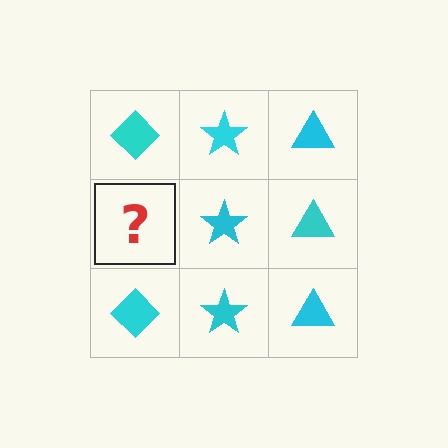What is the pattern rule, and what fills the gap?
The rule is that each column has a consistent shape. The gap should be filled with a cyan diamond.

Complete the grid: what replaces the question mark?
The question mark should be replaced with a cyan diamond.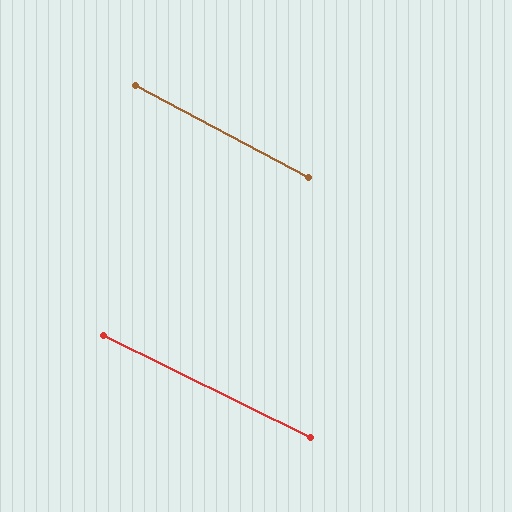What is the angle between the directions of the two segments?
Approximately 2 degrees.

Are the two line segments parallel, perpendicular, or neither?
Parallel — their directions differ by only 1.8°.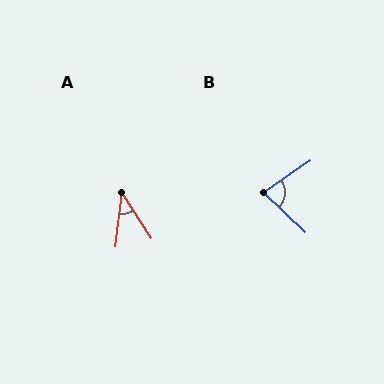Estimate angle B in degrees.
Approximately 78 degrees.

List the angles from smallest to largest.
A (40°), B (78°).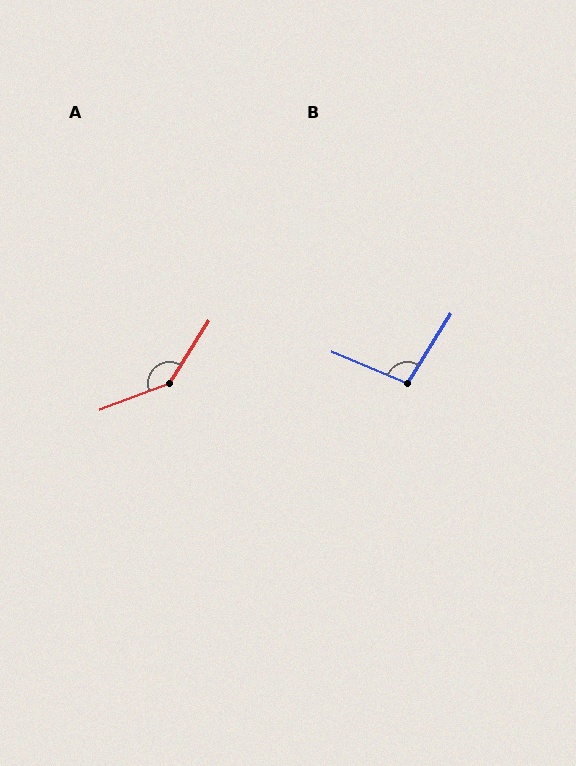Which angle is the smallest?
B, at approximately 99 degrees.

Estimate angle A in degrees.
Approximately 143 degrees.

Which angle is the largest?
A, at approximately 143 degrees.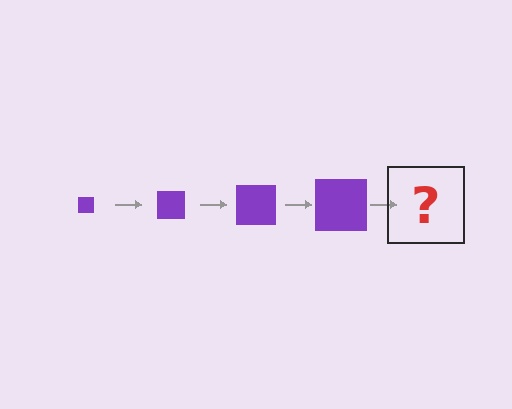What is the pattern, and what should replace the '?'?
The pattern is that the square gets progressively larger each step. The '?' should be a purple square, larger than the previous one.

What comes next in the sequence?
The next element should be a purple square, larger than the previous one.